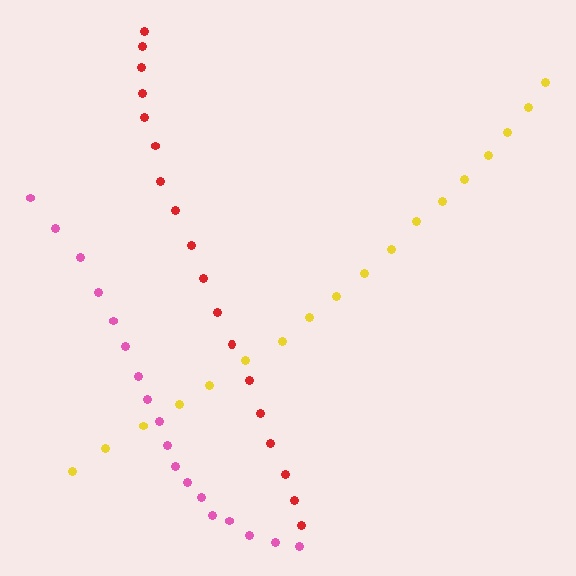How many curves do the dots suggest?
There are 3 distinct paths.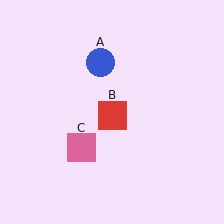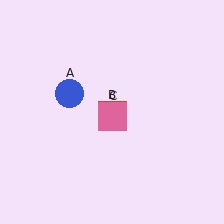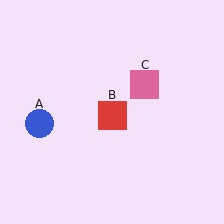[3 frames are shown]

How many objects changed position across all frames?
2 objects changed position: blue circle (object A), pink square (object C).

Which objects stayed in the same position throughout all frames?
Red square (object B) remained stationary.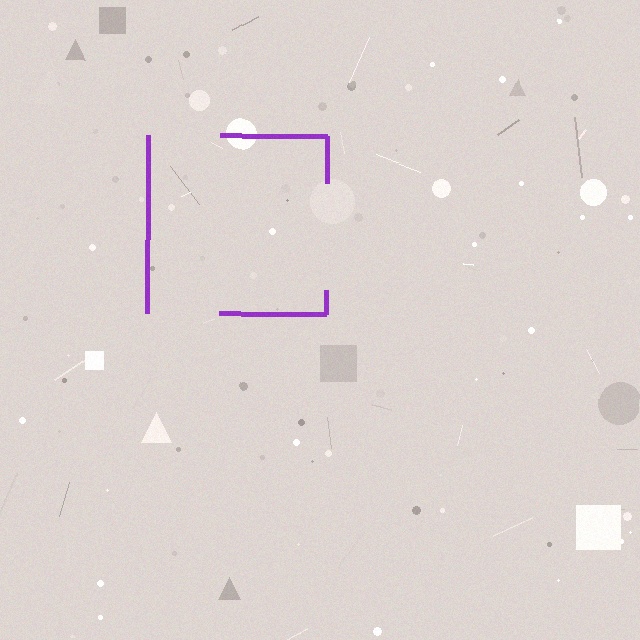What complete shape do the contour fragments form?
The contour fragments form a square.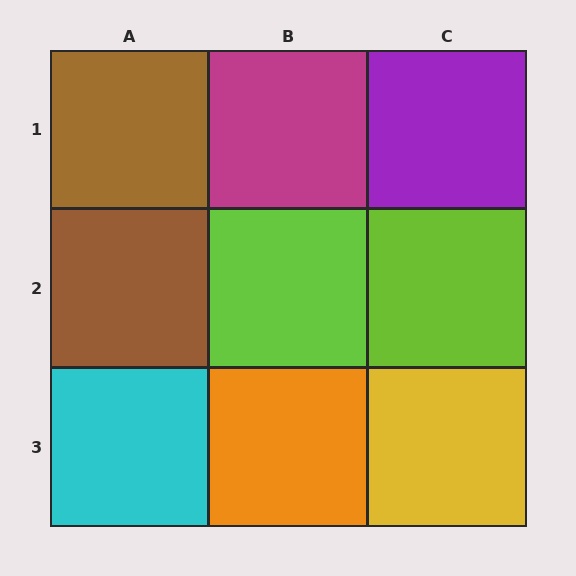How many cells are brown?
2 cells are brown.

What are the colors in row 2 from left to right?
Brown, lime, lime.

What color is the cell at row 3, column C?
Yellow.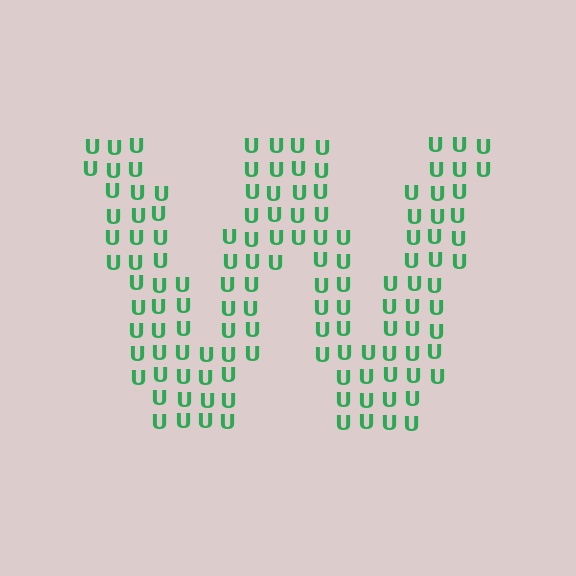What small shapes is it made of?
It is made of small letter U's.